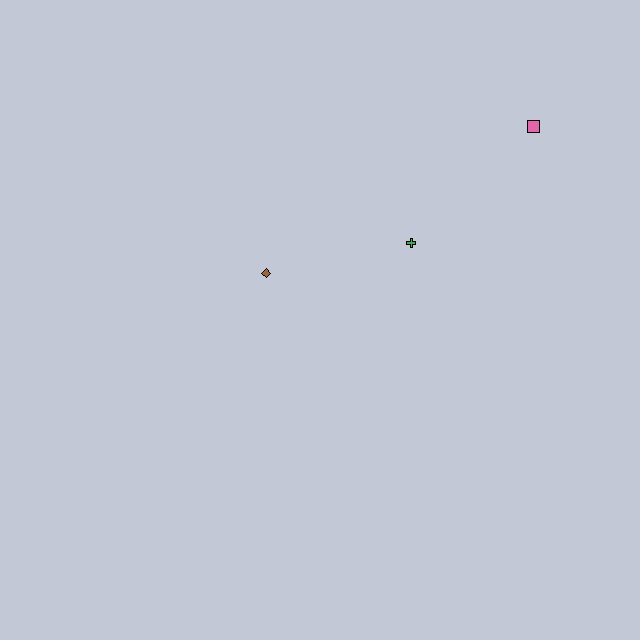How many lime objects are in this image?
There are no lime objects.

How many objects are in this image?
There are 3 objects.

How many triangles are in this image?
There are no triangles.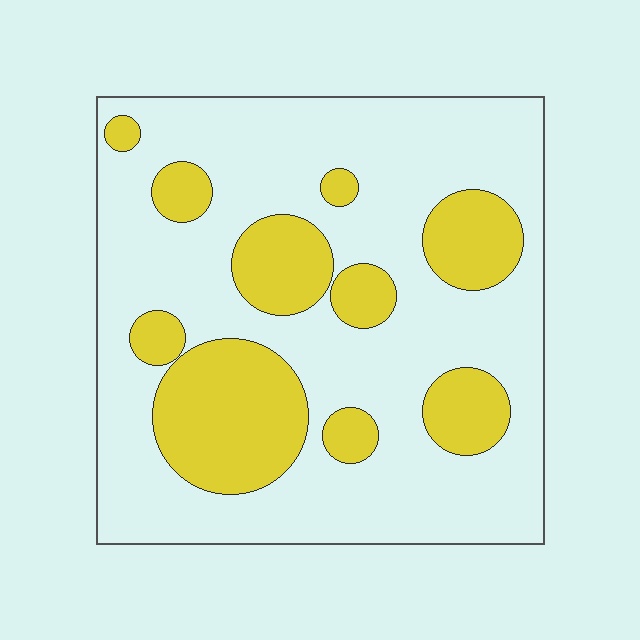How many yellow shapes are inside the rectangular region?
10.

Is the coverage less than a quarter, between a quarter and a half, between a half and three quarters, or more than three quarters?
Between a quarter and a half.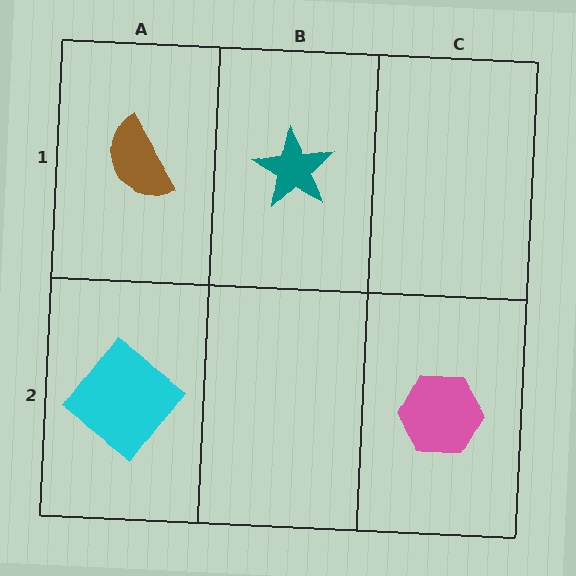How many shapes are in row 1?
2 shapes.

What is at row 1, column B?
A teal star.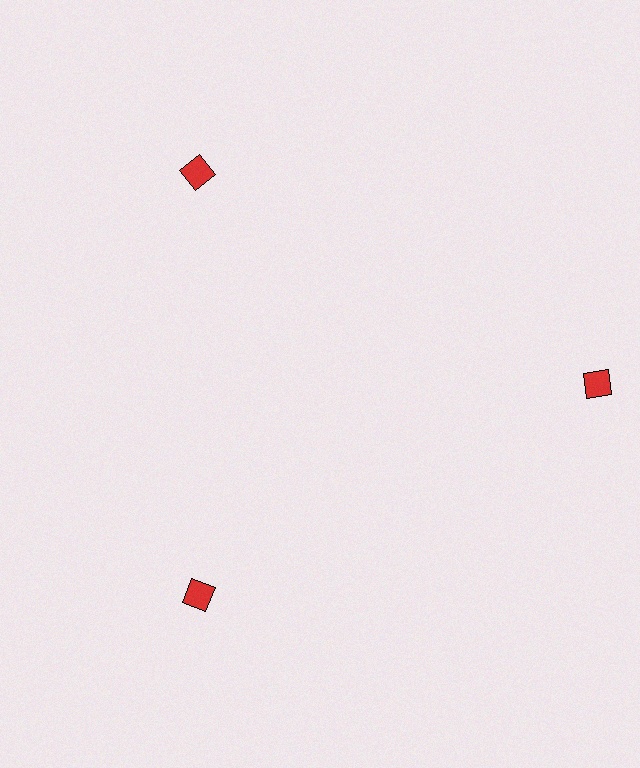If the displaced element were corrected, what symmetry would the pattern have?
It would have 3-fold rotational symmetry — the pattern would map onto itself every 120 degrees.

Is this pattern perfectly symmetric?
No. The 3 red squares are arranged in a ring, but one element near the 3 o'clock position is pushed outward from the center, breaking the 3-fold rotational symmetry.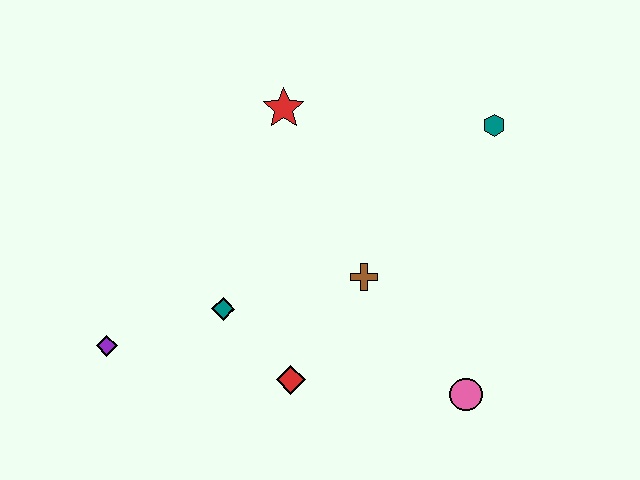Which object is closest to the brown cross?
The red diamond is closest to the brown cross.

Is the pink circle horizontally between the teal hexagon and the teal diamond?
Yes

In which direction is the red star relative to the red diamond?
The red star is above the red diamond.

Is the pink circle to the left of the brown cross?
No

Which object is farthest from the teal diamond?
The teal hexagon is farthest from the teal diamond.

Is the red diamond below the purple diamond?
Yes